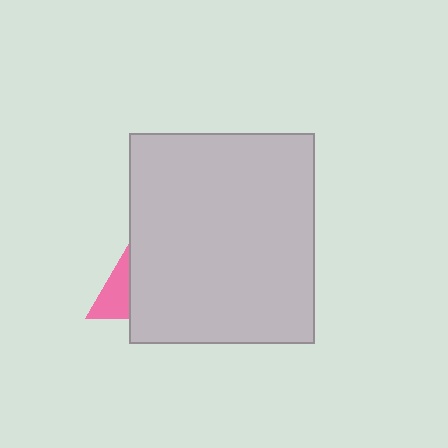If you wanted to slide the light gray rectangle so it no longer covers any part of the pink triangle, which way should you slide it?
Slide it right — that is the most direct way to separate the two shapes.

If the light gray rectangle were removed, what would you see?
You would see the complete pink triangle.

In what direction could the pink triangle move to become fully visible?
The pink triangle could move left. That would shift it out from behind the light gray rectangle entirely.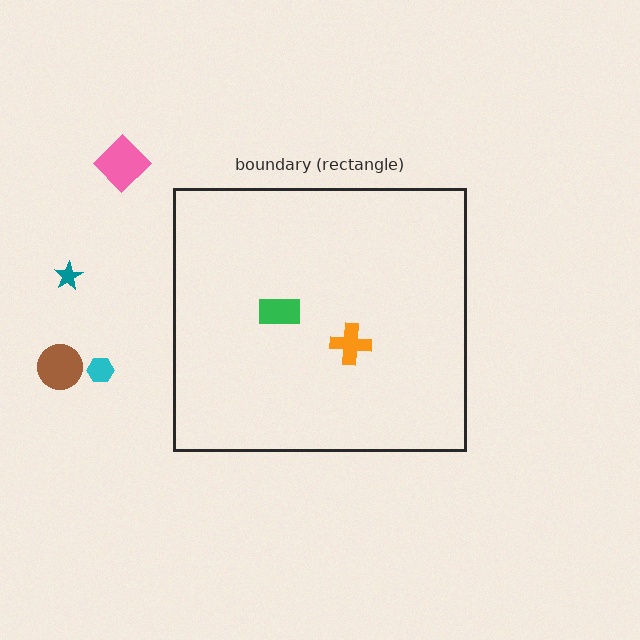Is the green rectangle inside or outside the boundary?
Inside.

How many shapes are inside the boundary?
2 inside, 4 outside.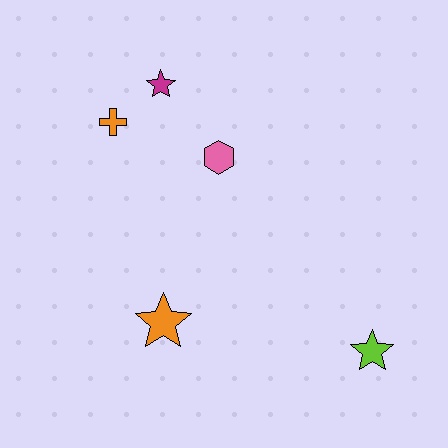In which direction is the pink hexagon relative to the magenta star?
The pink hexagon is below the magenta star.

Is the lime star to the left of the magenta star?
No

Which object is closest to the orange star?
The pink hexagon is closest to the orange star.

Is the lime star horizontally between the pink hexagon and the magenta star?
No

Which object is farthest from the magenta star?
The lime star is farthest from the magenta star.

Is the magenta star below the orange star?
No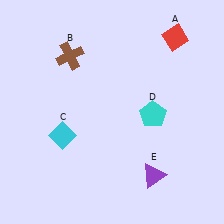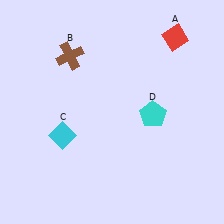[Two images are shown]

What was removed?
The purple triangle (E) was removed in Image 2.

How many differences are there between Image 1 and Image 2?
There is 1 difference between the two images.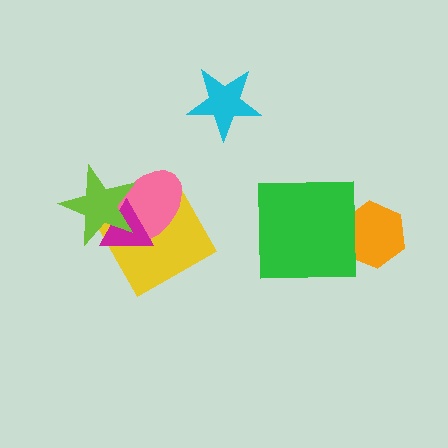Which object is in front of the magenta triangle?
The lime star is in front of the magenta triangle.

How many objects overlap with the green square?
1 object overlaps with the green square.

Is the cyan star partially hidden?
No, no other shape covers it.